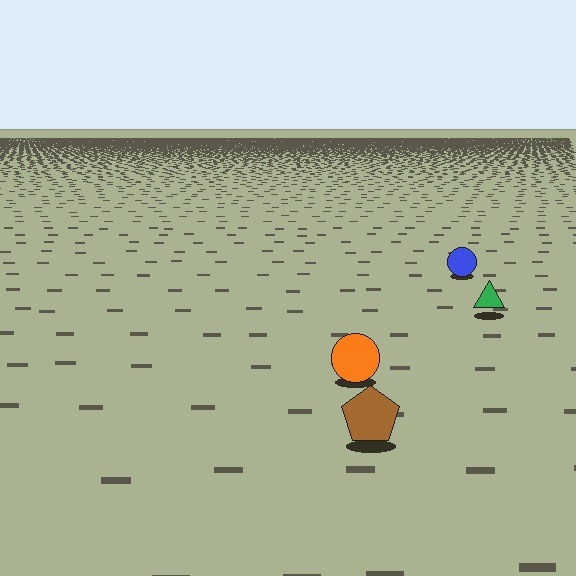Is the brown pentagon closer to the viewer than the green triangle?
Yes. The brown pentagon is closer — you can tell from the texture gradient: the ground texture is coarser near it.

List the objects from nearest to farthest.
From nearest to farthest: the brown pentagon, the orange circle, the green triangle, the blue circle.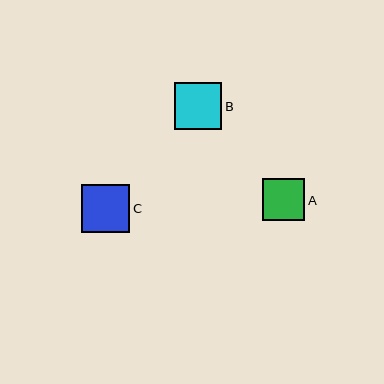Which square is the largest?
Square C is the largest with a size of approximately 49 pixels.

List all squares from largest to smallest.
From largest to smallest: C, B, A.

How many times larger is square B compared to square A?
Square B is approximately 1.1 times the size of square A.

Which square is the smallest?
Square A is the smallest with a size of approximately 42 pixels.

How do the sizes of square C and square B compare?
Square C and square B are approximately the same size.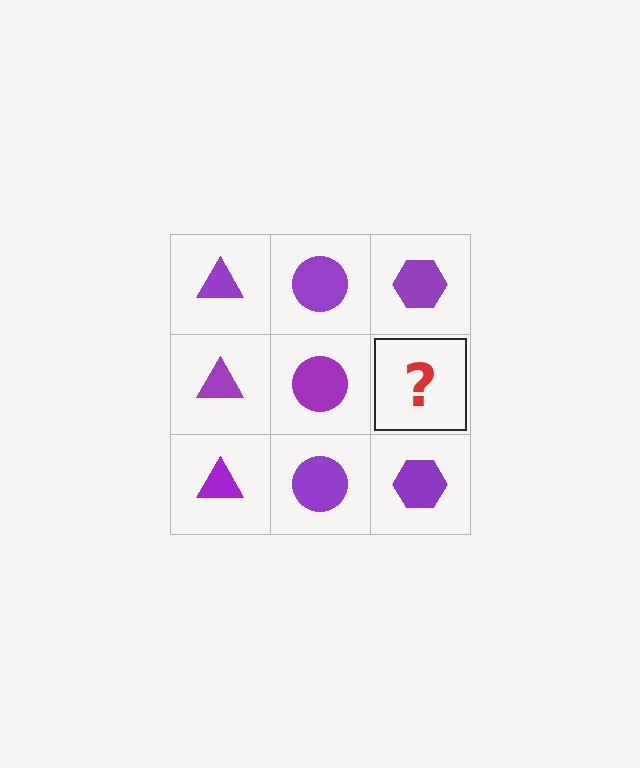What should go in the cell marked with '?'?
The missing cell should contain a purple hexagon.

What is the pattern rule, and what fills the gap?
The rule is that each column has a consistent shape. The gap should be filled with a purple hexagon.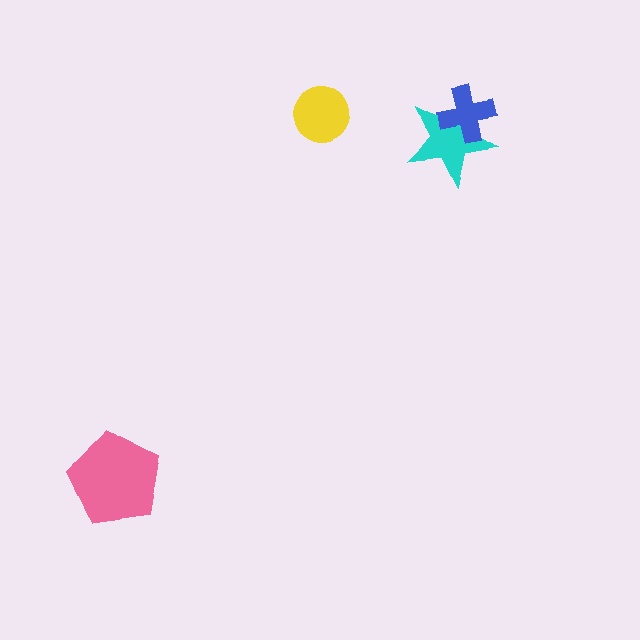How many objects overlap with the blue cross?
1 object overlaps with the blue cross.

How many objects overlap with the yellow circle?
0 objects overlap with the yellow circle.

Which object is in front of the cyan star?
The blue cross is in front of the cyan star.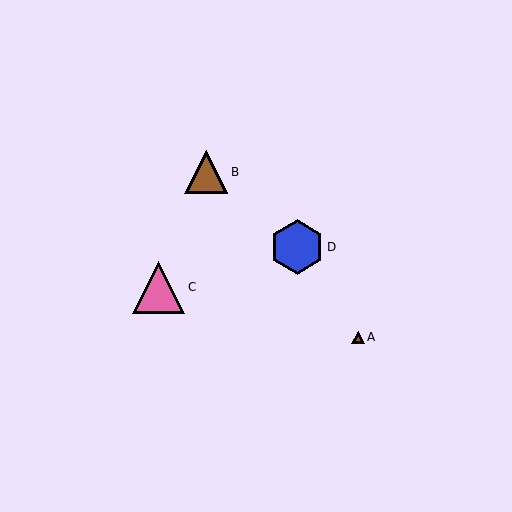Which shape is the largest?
The blue hexagon (labeled D) is the largest.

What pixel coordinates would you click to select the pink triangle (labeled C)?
Click at (158, 287) to select the pink triangle C.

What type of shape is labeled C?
Shape C is a pink triangle.